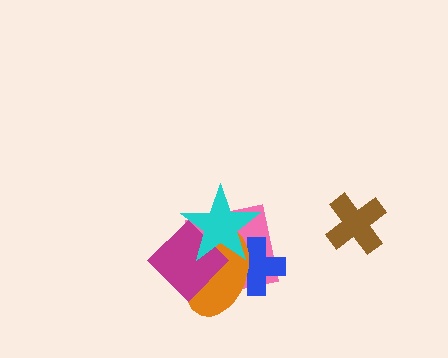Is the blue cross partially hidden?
Yes, it is partially covered by another shape.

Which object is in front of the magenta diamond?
The cyan star is in front of the magenta diamond.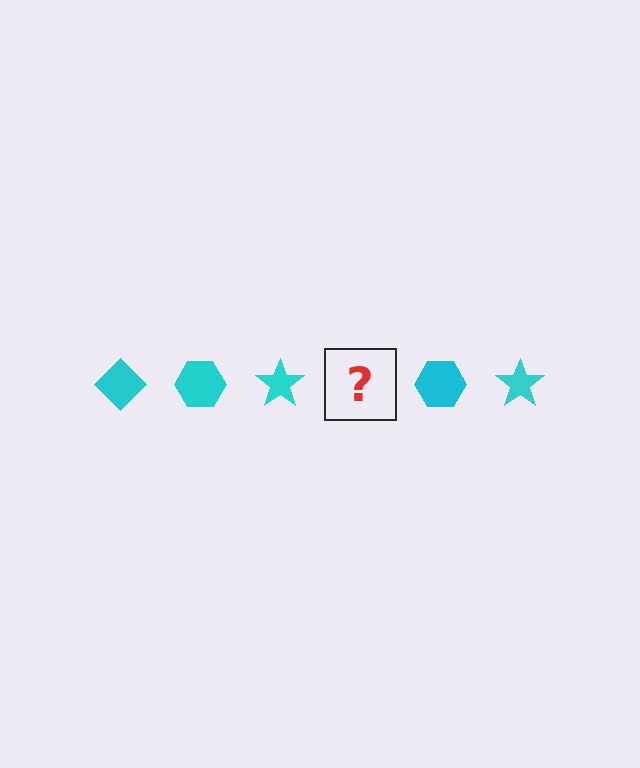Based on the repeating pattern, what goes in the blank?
The blank should be a cyan diamond.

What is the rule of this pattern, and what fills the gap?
The rule is that the pattern cycles through diamond, hexagon, star shapes in cyan. The gap should be filled with a cyan diamond.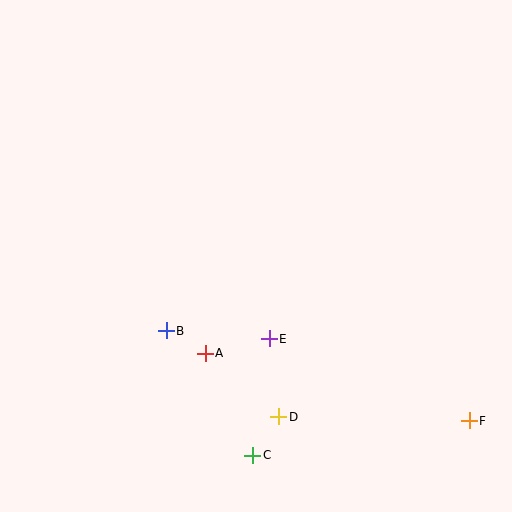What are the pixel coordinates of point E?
Point E is at (269, 339).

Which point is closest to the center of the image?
Point E at (269, 339) is closest to the center.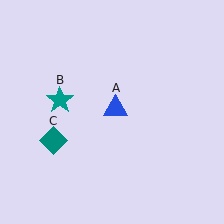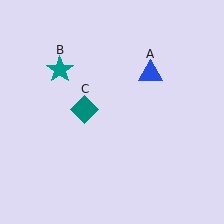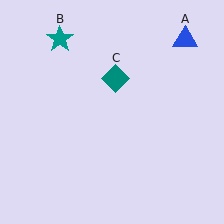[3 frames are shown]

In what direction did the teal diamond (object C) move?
The teal diamond (object C) moved up and to the right.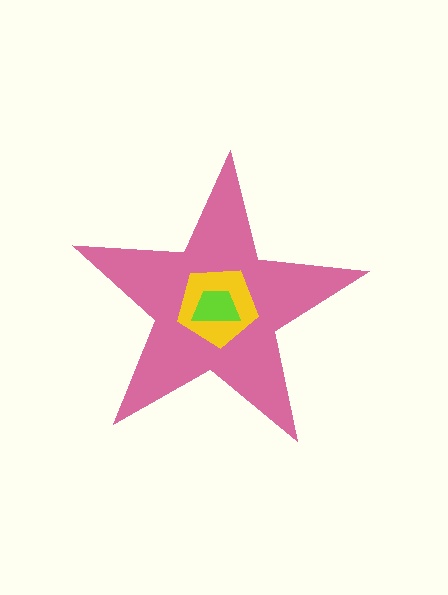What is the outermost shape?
The pink star.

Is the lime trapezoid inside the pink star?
Yes.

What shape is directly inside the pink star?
The yellow pentagon.